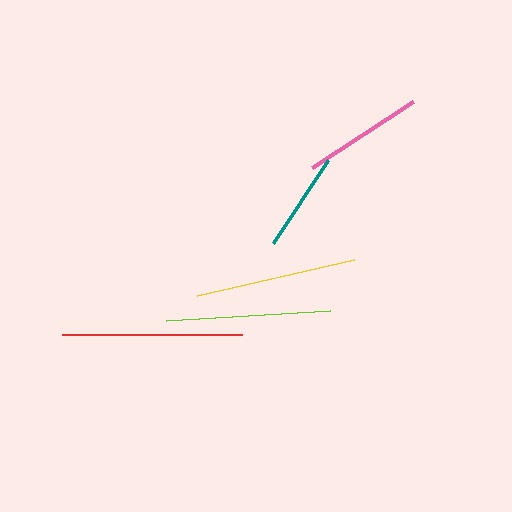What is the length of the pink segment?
The pink segment is approximately 120 pixels long.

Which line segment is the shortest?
The teal line is the shortest at approximately 100 pixels.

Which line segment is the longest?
The red line is the longest at approximately 180 pixels.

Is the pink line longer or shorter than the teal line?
The pink line is longer than the teal line.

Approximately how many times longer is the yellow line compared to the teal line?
The yellow line is approximately 1.6 times the length of the teal line.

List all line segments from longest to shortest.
From longest to shortest: red, lime, yellow, pink, teal.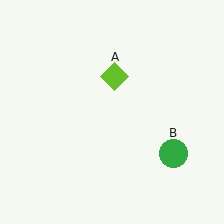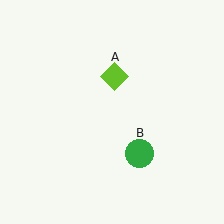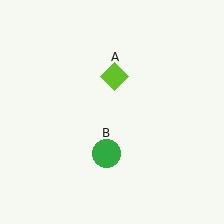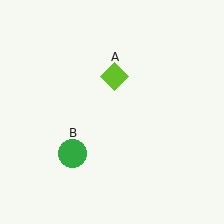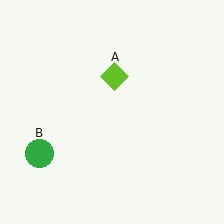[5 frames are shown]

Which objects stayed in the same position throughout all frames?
Lime diamond (object A) remained stationary.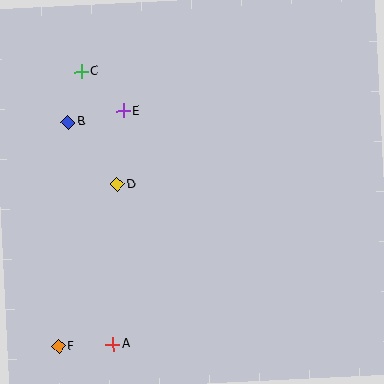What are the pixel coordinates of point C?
Point C is at (81, 72).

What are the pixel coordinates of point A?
Point A is at (113, 344).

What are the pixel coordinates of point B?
Point B is at (68, 122).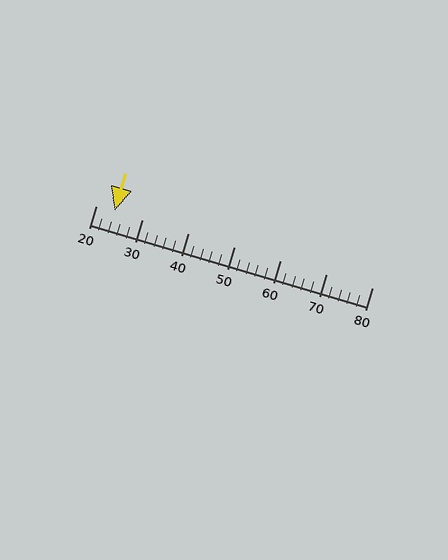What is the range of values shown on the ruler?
The ruler shows values from 20 to 80.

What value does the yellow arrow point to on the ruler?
The yellow arrow points to approximately 24.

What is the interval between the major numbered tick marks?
The major tick marks are spaced 10 units apart.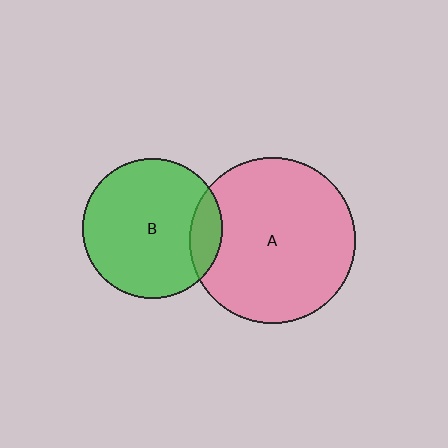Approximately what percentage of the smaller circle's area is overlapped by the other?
Approximately 15%.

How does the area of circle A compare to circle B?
Approximately 1.4 times.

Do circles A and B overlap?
Yes.